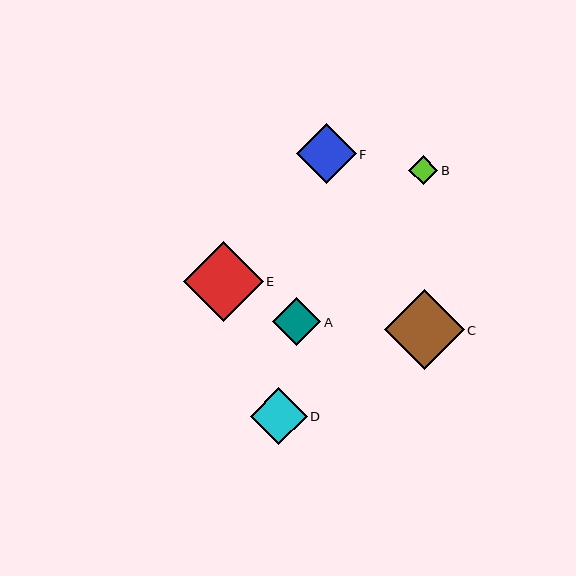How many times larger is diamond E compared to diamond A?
Diamond E is approximately 1.7 times the size of diamond A.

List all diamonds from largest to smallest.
From largest to smallest: E, C, F, D, A, B.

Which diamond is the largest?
Diamond E is the largest with a size of approximately 80 pixels.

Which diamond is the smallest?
Diamond B is the smallest with a size of approximately 29 pixels.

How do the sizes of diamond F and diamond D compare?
Diamond F and diamond D are approximately the same size.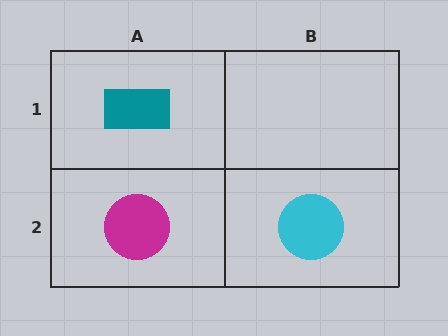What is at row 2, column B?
A cyan circle.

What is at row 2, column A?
A magenta circle.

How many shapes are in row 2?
2 shapes.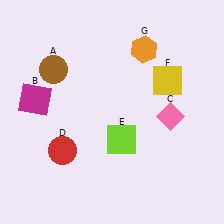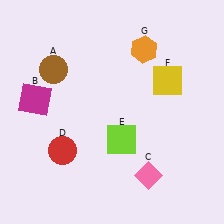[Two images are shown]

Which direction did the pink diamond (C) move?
The pink diamond (C) moved down.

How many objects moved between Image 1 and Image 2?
1 object moved between the two images.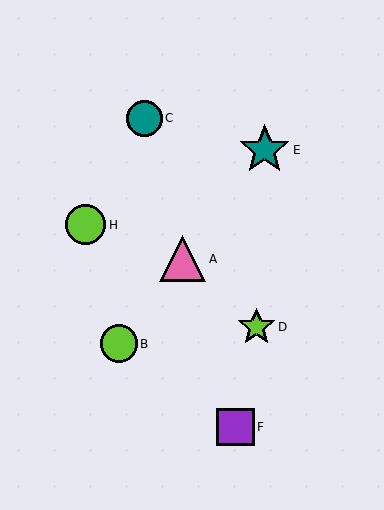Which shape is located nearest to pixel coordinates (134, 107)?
The teal circle (labeled C) at (144, 118) is nearest to that location.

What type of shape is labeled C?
Shape C is a teal circle.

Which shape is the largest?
The teal star (labeled E) is the largest.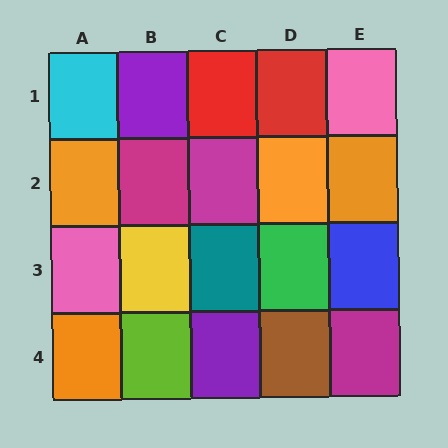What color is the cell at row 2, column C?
Magenta.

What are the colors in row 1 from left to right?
Cyan, purple, red, red, pink.